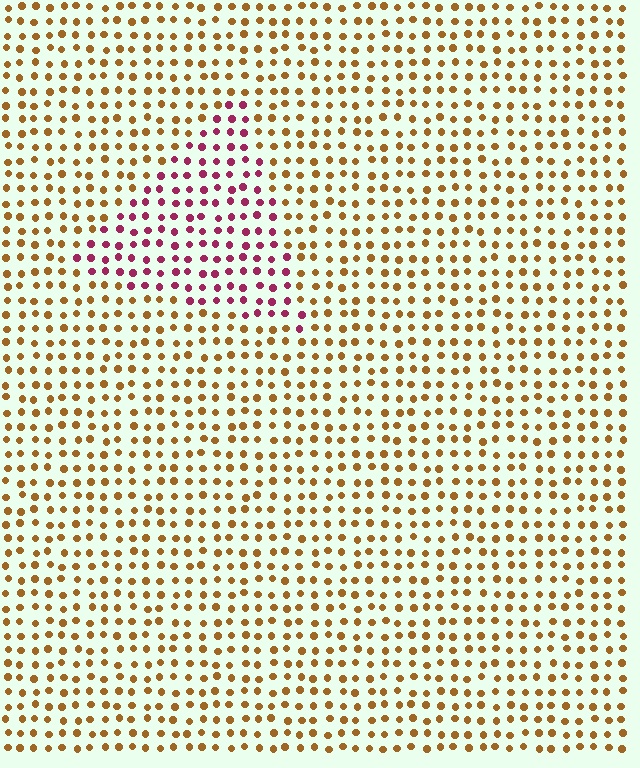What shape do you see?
I see a triangle.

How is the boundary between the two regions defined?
The boundary is defined purely by a slight shift in hue (about 60 degrees). Spacing, size, and orientation are identical on both sides.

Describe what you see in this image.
The image is filled with small brown elements in a uniform arrangement. A triangle-shaped region is visible where the elements are tinted to a slightly different hue, forming a subtle color boundary.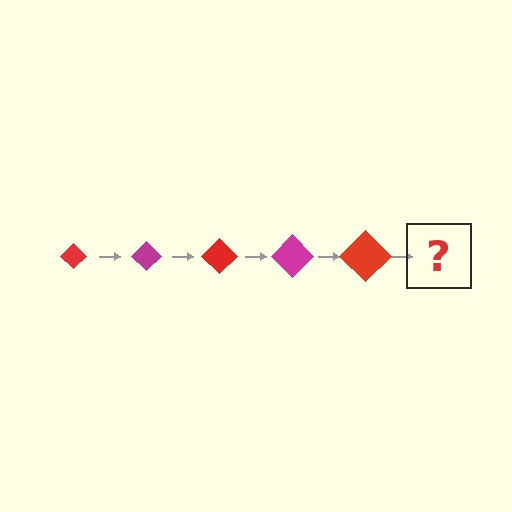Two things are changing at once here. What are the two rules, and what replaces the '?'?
The two rules are that the diamond grows larger each step and the color cycles through red and magenta. The '?' should be a magenta diamond, larger than the previous one.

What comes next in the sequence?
The next element should be a magenta diamond, larger than the previous one.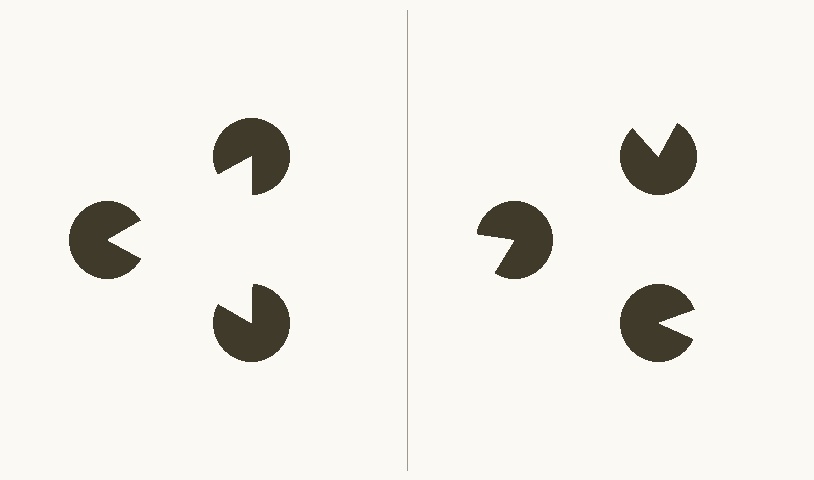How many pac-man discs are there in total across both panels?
6 — 3 on each side.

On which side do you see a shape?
An illusory triangle appears on the left side. On the right side the wedge cuts are rotated, so no coherent shape forms.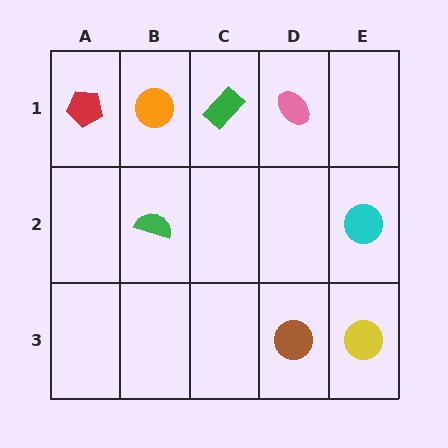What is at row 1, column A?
A red pentagon.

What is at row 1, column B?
An orange circle.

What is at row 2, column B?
A green semicircle.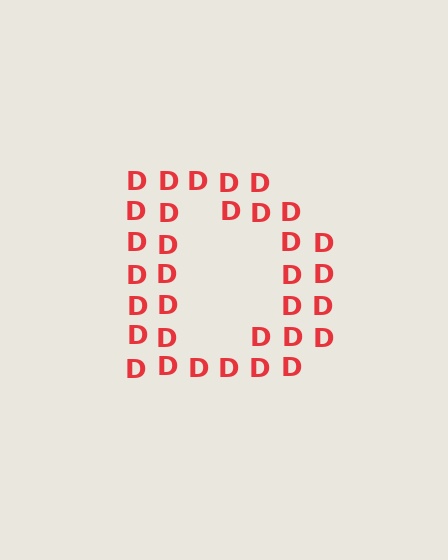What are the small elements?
The small elements are letter D's.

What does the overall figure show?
The overall figure shows the letter D.